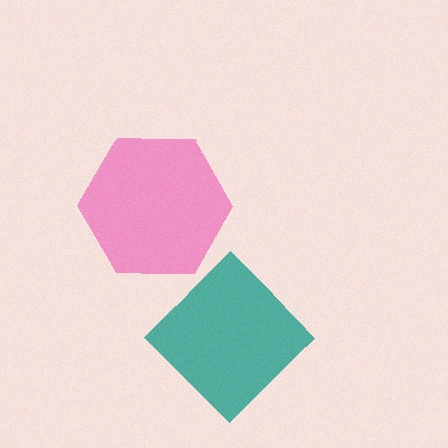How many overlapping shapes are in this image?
There are 2 overlapping shapes in the image.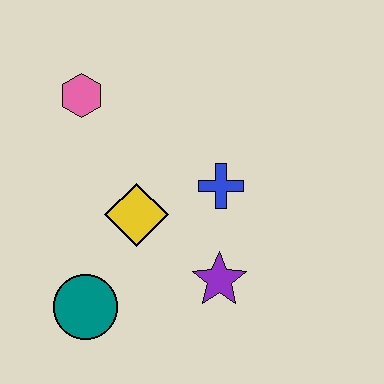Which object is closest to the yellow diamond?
The blue cross is closest to the yellow diamond.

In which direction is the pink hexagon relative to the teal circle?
The pink hexagon is above the teal circle.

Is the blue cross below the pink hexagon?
Yes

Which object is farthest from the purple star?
The pink hexagon is farthest from the purple star.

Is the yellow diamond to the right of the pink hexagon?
Yes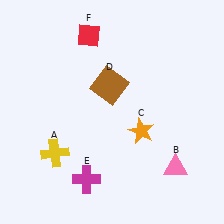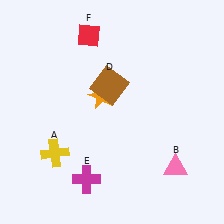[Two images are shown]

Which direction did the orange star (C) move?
The orange star (C) moved left.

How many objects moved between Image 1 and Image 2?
1 object moved between the two images.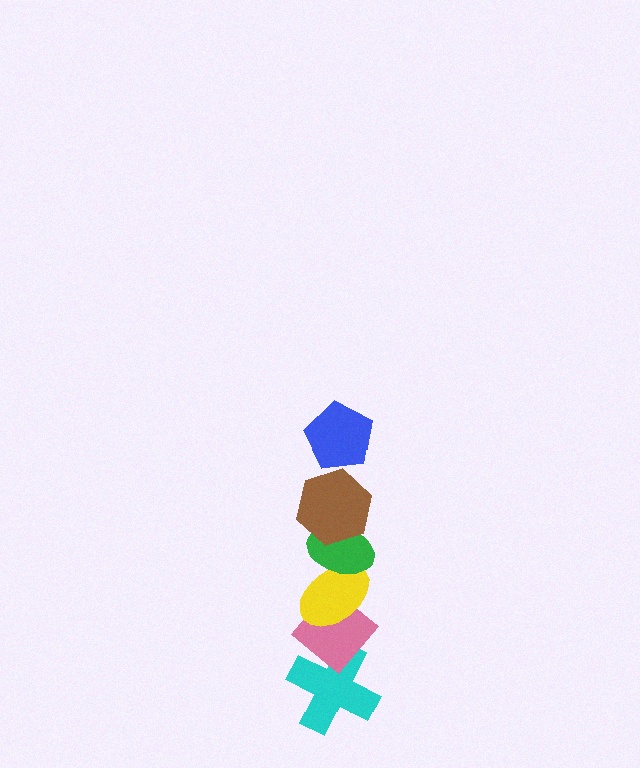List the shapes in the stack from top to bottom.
From top to bottom: the blue pentagon, the brown hexagon, the green ellipse, the yellow ellipse, the pink diamond, the cyan cross.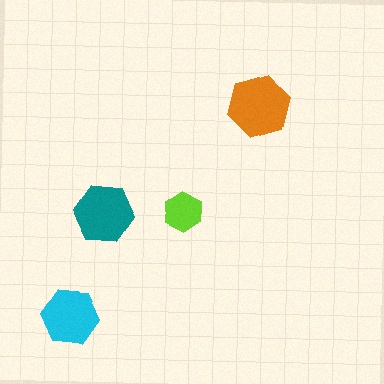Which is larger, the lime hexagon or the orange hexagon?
The orange one.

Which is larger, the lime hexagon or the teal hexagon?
The teal one.